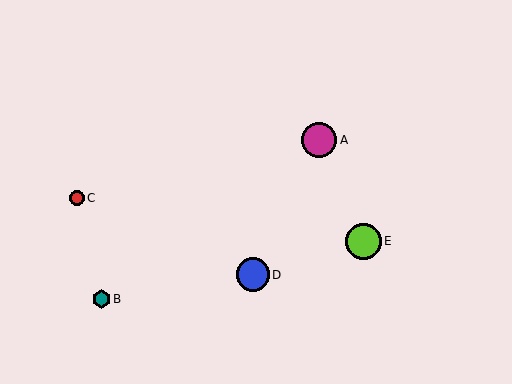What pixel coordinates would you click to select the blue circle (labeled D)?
Click at (253, 275) to select the blue circle D.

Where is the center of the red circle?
The center of the red circle is at (77, 198).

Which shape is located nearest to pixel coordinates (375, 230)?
The lime circle (labeled E) at (363, 241) is nearest to that location.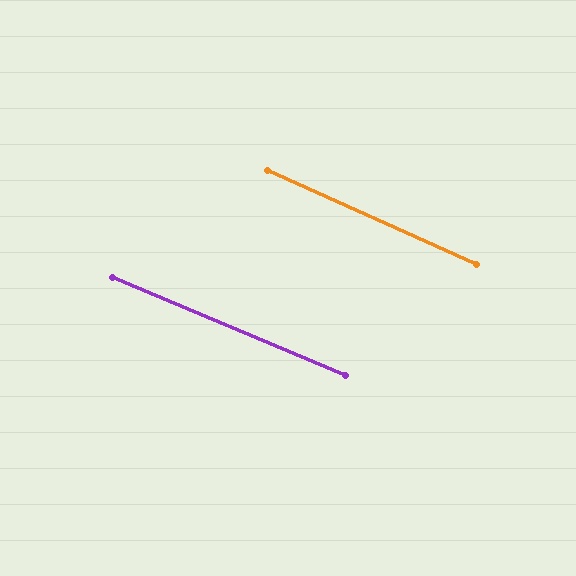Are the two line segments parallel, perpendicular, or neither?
Parallel — their directions differ by only 1.2°.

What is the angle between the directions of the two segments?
Approximately 1 degree.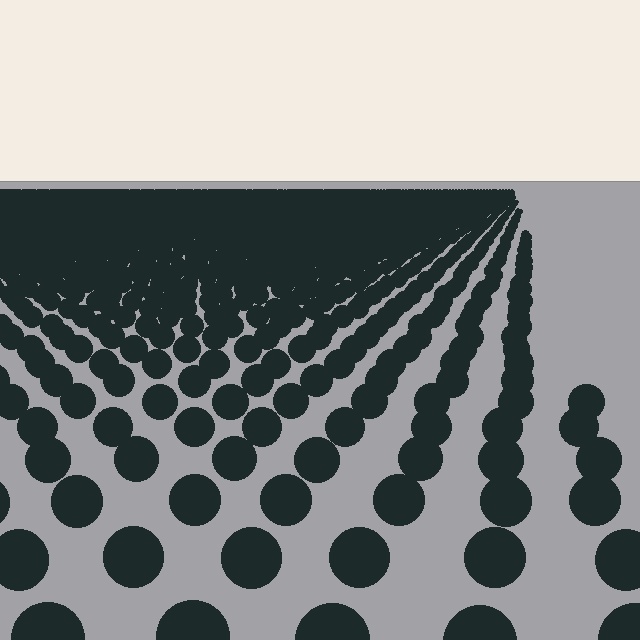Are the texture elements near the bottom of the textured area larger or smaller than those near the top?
Larger. Near the bottom, elements are closer to the viewer and appear at a bigger on-screen size.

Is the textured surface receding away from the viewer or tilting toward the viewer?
The surface is receding away from the viewer. Texture elements get smaller and denser toward the top.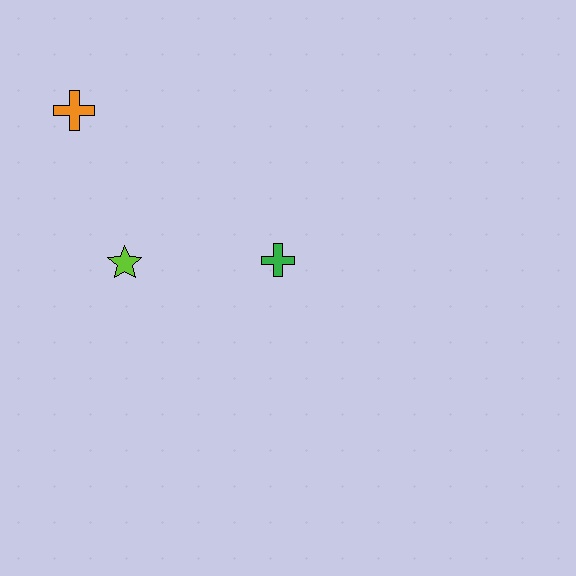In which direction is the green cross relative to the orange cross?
The green cross is to the right of the orange cross.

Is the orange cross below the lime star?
No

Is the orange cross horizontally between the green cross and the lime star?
No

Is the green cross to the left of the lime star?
No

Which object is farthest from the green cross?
The orange cross is farthest from the green cross.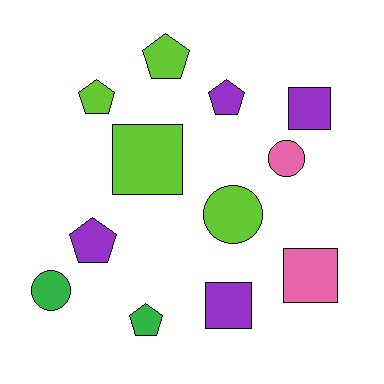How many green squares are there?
There are no green squares.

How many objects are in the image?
There are 12 objects.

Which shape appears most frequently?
Pentagon, with 5 objects.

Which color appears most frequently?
Purple, with 4 objects.